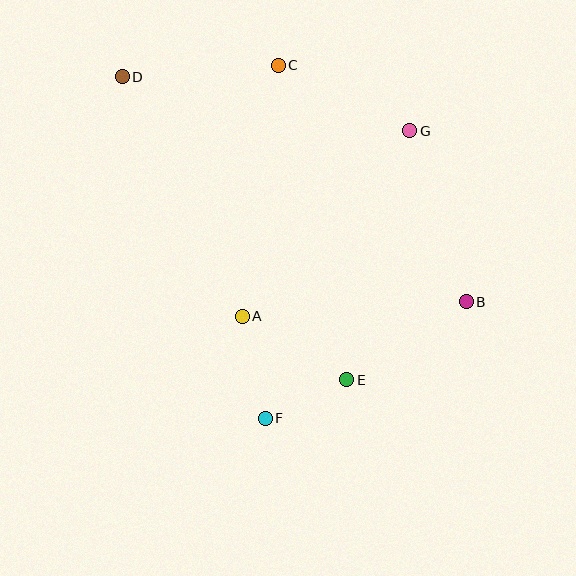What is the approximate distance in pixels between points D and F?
The distance between D and F is approximately 370 pixels.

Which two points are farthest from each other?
Points B and D are farthest from each other.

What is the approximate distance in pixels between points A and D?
The distance between A and D is approximately 268 pixels.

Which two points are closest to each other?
Points E and F are closest to each other.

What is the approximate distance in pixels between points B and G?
The distance between B and G is approximately 180 pixels.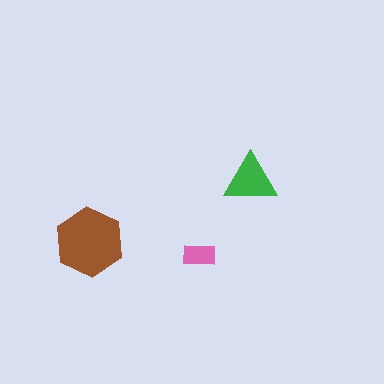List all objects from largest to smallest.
The brown hexagon, the green triangle, the pink rectangle.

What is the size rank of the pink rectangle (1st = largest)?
3rd.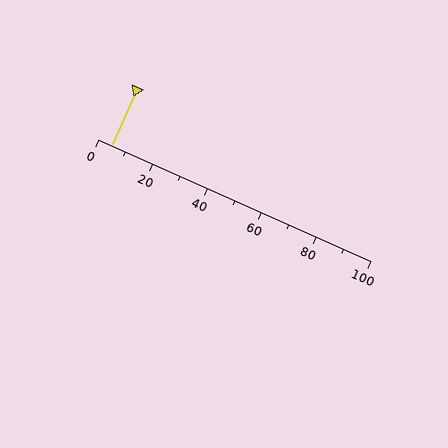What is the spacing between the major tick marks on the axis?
The major ticks are spaced 20 apart.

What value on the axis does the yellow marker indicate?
The marker indicates approximately 5.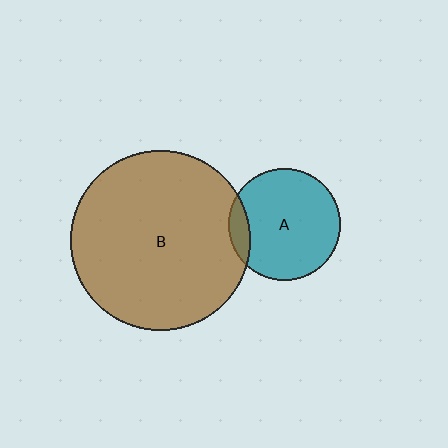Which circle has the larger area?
Circle B (brown).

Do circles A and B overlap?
Yes.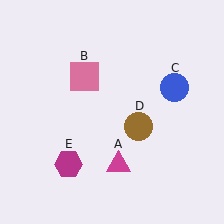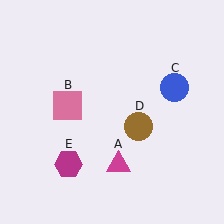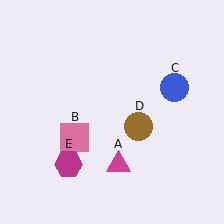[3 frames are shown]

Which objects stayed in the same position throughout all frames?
Magenta triangle (object A) and blue circle (object C) and brown circle (object D) and magenta hexagon (object E) remained stationary.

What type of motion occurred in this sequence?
The pink square (object B) rotated counterclockwise around the center of the scene.